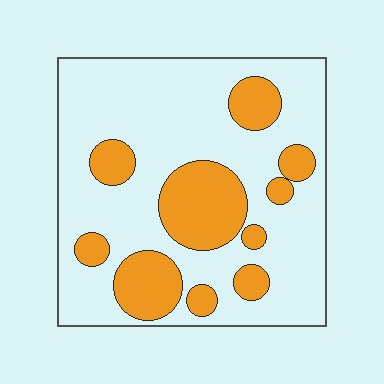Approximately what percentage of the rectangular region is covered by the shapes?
Approximately 25%.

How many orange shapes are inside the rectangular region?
10.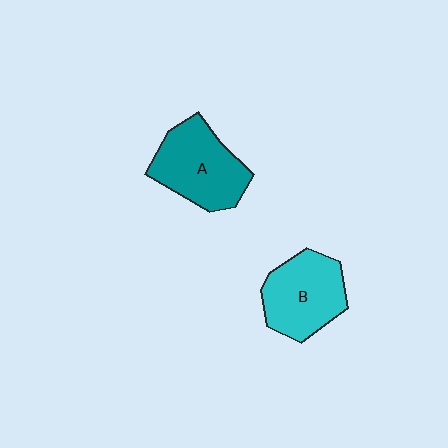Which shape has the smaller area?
Shape B (cyan).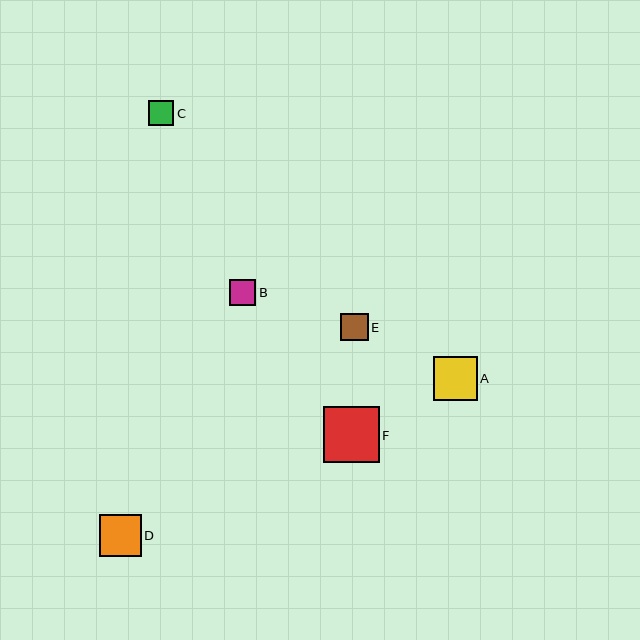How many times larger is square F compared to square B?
Square F is approximately 2.1 times the size of square B.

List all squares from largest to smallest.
From largest to smallest: F, A, D, E, B, C.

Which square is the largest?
Square F is the largest with a size of approximately 56 pixels.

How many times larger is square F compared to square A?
Square F is approximately 1.3 times the size of square A.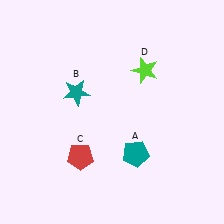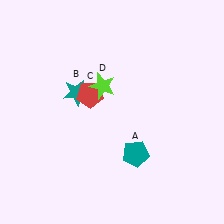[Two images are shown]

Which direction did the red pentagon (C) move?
The red pentagon (C) moved up.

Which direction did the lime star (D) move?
The lime star (D) moved left.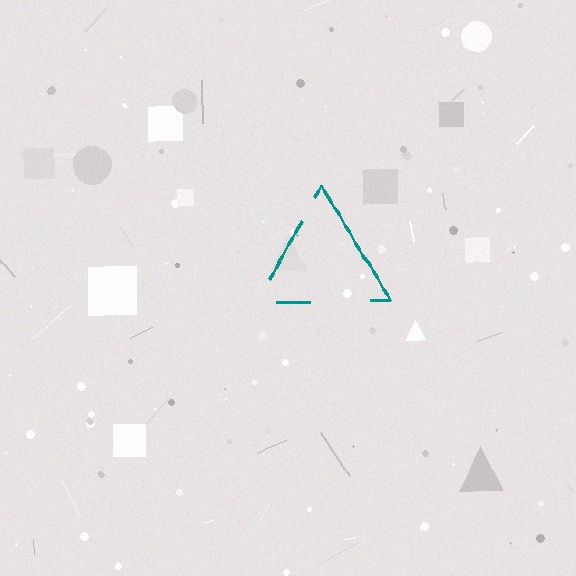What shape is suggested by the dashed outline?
The dashed outline suggests a triangle.